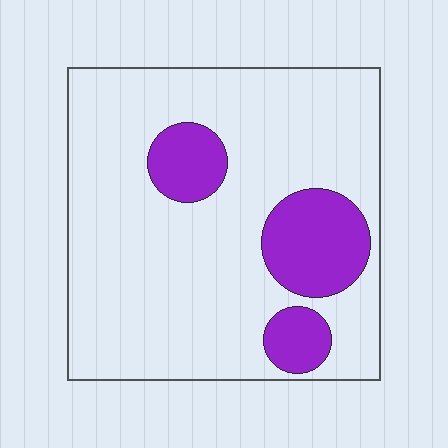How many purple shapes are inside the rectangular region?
3.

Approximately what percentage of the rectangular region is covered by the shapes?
Approximately 20%.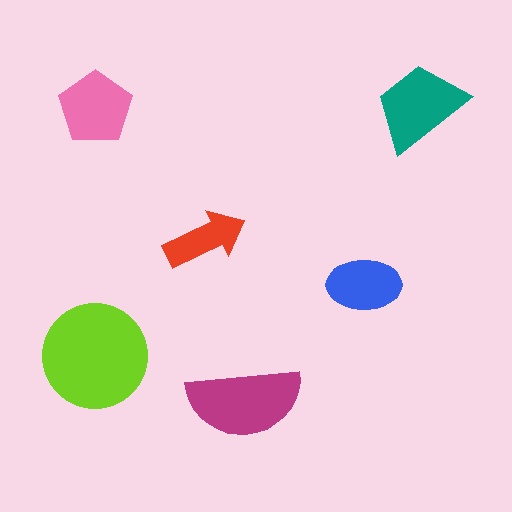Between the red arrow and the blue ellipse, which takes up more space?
The blue ellipse.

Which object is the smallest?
The red arrow.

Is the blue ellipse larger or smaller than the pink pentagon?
Smaller.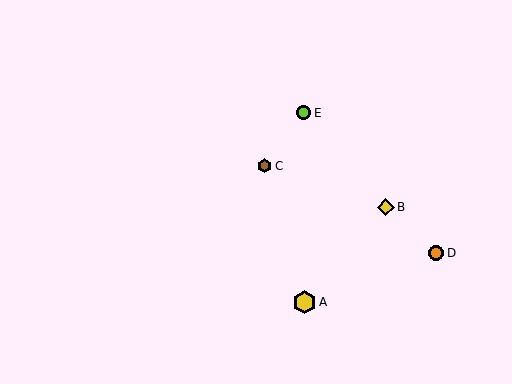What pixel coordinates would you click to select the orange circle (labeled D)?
Click at (436, 253) to select the orange circle D.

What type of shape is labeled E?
Shape E is a lime circle.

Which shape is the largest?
The yellow hexagon (labeled A) is the largest.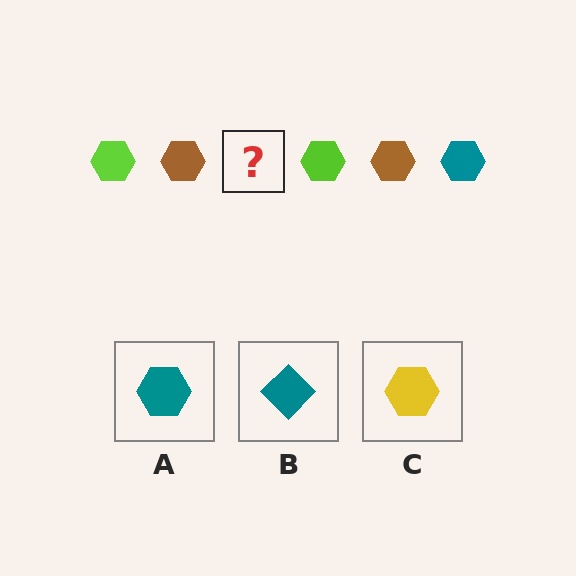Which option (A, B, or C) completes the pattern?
A.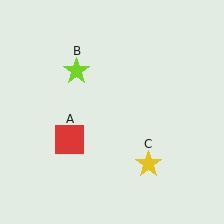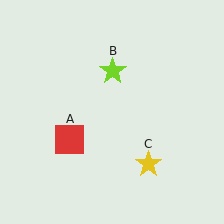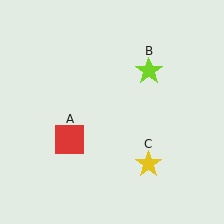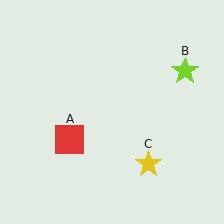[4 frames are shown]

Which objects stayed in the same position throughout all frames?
Red square (object A) and yellow star (object C) remained stationary.